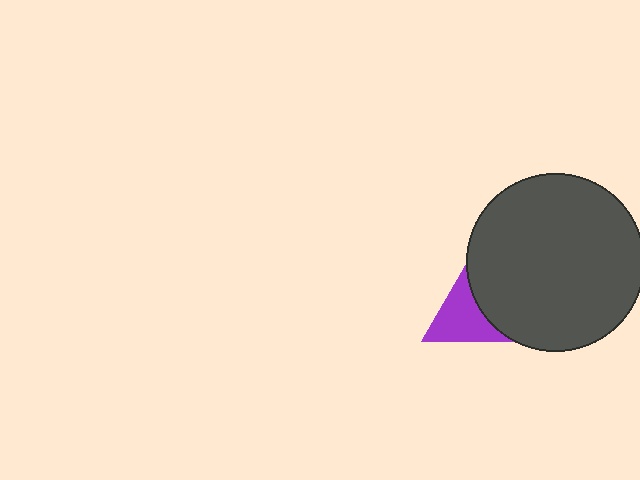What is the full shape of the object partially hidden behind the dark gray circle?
The partially hidden object is a purple triangle.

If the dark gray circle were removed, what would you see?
You would see the complete purple triangle.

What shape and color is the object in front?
The object in front is a dark gray circle.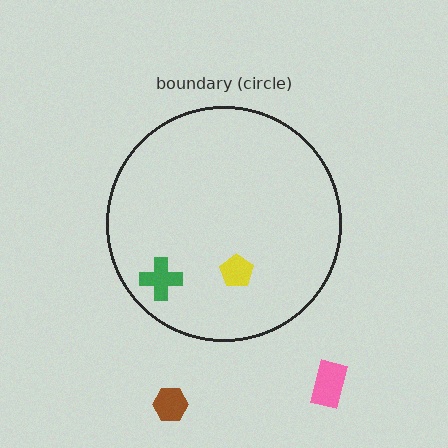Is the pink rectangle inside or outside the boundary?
Outside.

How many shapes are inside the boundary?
2 inside, 2 outside.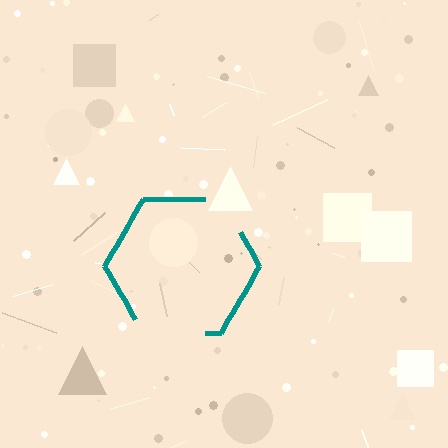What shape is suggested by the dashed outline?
The dashed outline suggests a hexagon.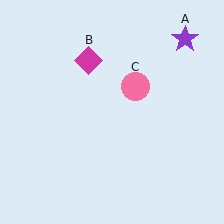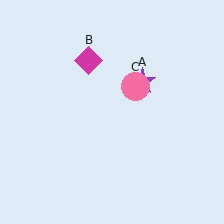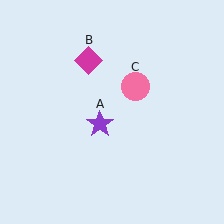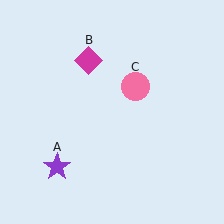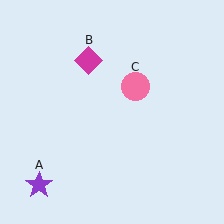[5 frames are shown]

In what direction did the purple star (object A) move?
The purple star (object A) moved down and to the left.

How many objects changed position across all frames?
1 object changed position: purple star (object A).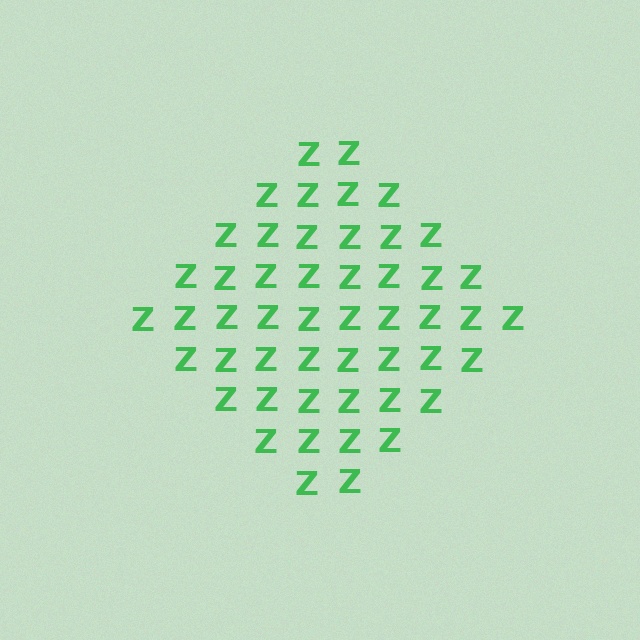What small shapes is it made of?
It is made of small letter Z's.